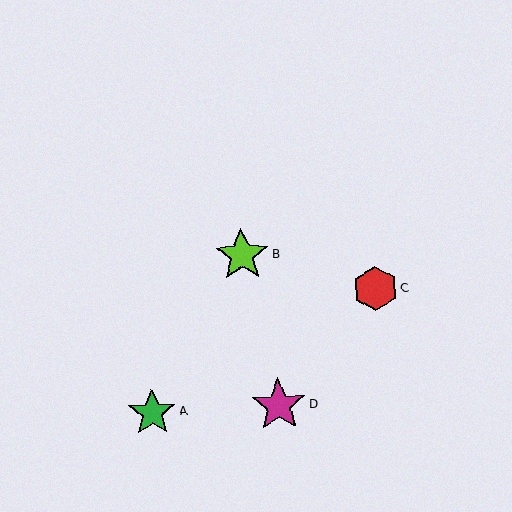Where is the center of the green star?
The center of the green star is at (152, 413).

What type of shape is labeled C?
Shape C is a red hexagon.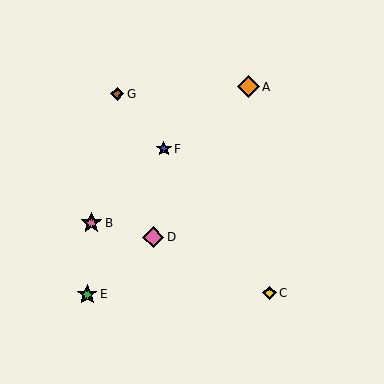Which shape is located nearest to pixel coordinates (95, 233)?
The pink star (labeled B) at (91, 223) is nearest to that location.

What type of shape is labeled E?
Shape E is a green star.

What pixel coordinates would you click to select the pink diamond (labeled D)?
Click at (153, 237) to select the pink diamond D.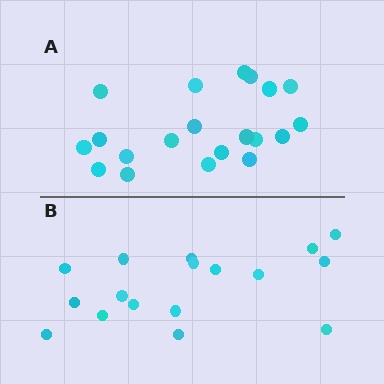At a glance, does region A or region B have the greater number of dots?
Region A (the top region) has more dots.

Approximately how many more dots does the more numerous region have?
Region A has just a few more — roughly 2 or 3 more dots than region B.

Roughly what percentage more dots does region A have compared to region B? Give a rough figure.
About 20% more.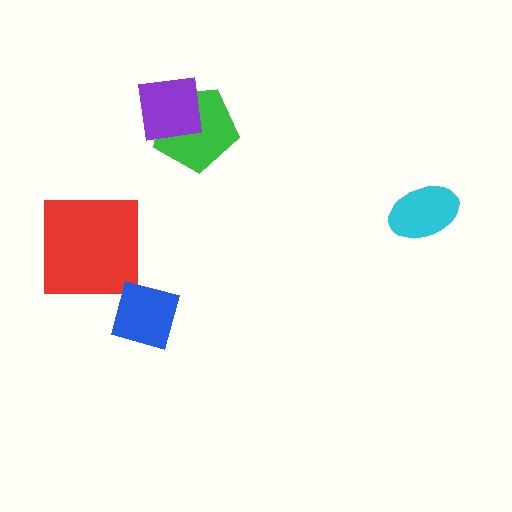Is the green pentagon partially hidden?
Yes, it is partially covered by another shape.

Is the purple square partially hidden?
No, no other shape covers it.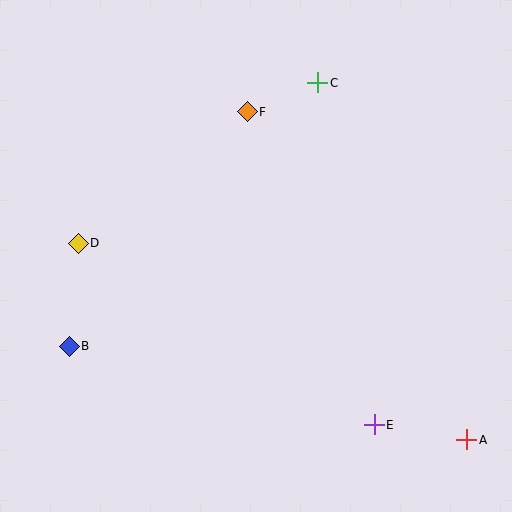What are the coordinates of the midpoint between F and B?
The midpoint between F and B is at (158, 229).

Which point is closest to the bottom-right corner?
Point A is closest to the bottom-right corner.